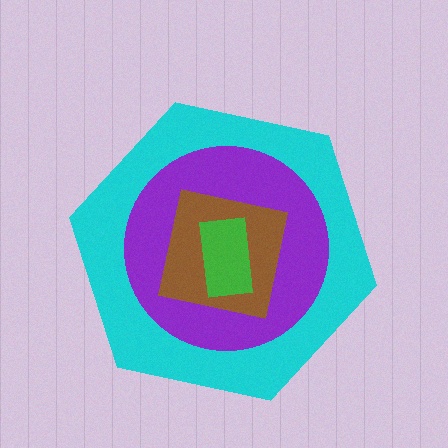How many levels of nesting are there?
4.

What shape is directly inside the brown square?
The green rectangle.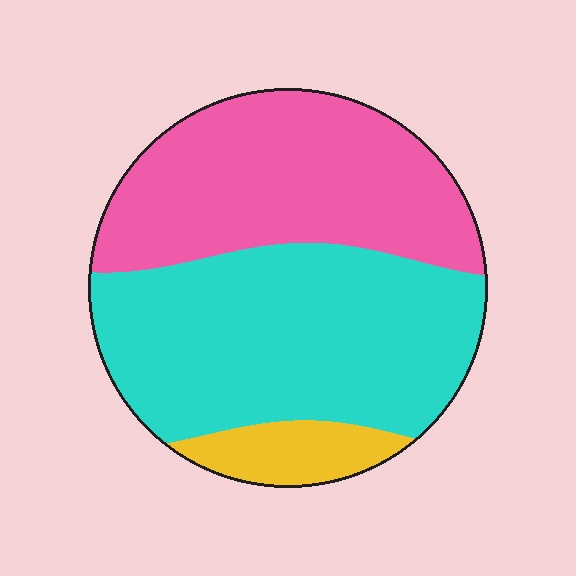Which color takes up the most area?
Cyan, at roughly 50%.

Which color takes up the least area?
Yellow, at roughly 10%.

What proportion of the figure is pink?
Pink covers 40% of the figure.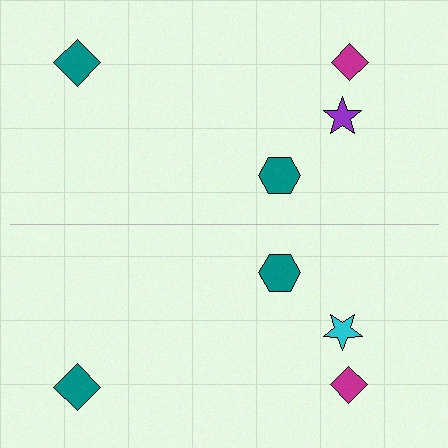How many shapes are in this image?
There are 8 shapes in this image.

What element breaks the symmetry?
The cyan star on the bottom side breaks the symmetry — its mirror counterpart is purple.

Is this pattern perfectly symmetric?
No, the pattern is not perfectly symmetric. The cyan star on the bottom side breaks the symmetry — its mirror counterpart is purple.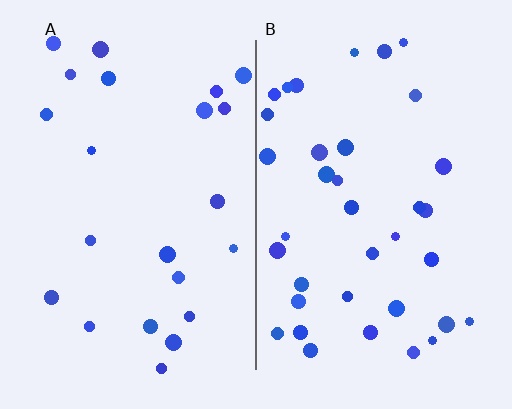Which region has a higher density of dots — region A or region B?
B (the right).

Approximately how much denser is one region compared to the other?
Approximately 1.6× — region B over region A.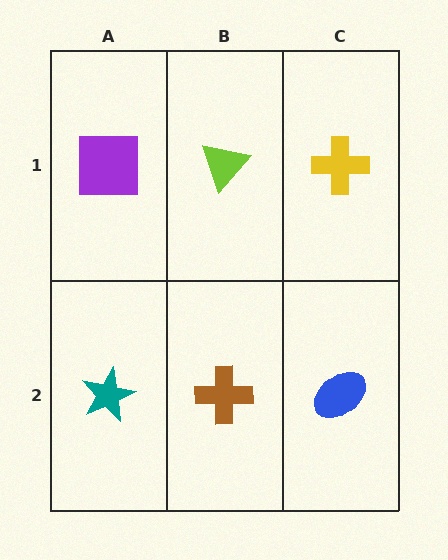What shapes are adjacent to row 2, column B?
A lime triangle (row 1, column B), a teal star (row 2, column A), a blue ellipse (row 2, column C).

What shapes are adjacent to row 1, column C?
A blue ellipse (row 2, column C), a lime triangle (row 1, column B).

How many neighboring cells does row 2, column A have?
2.